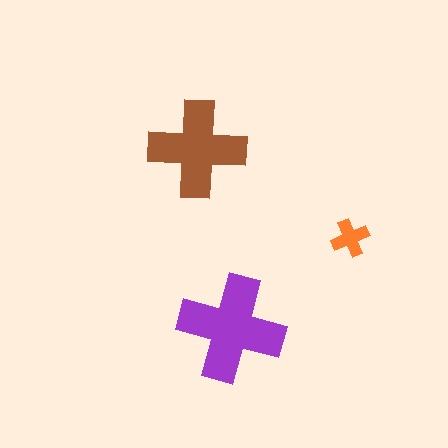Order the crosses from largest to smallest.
the purple one, the brown one, the orange one.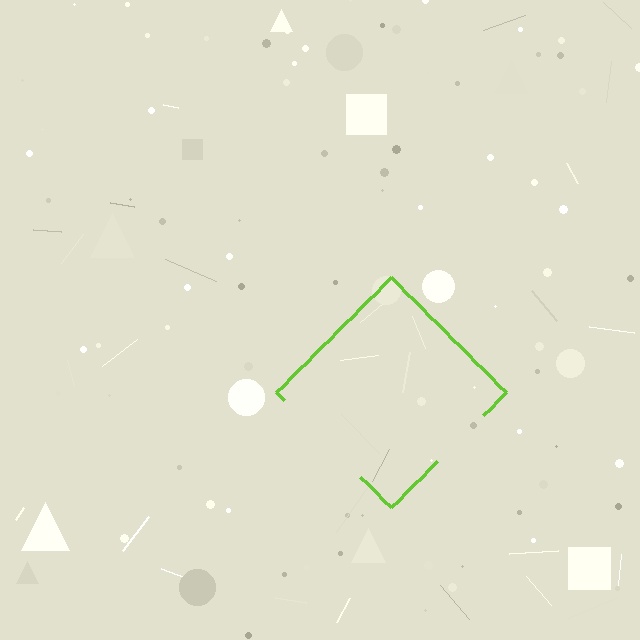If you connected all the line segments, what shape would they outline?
They would outline a diamond.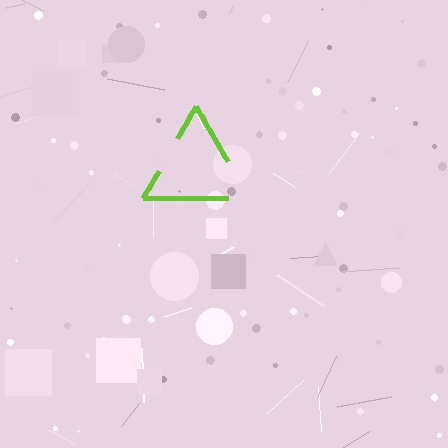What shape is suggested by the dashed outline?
The dashed outline suggests a triangle.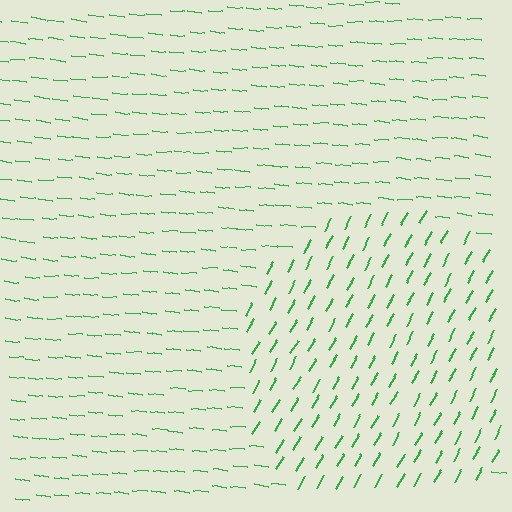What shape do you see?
I see a circle.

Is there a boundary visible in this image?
Yes, there is a texture boundary formed by a change in line orientation.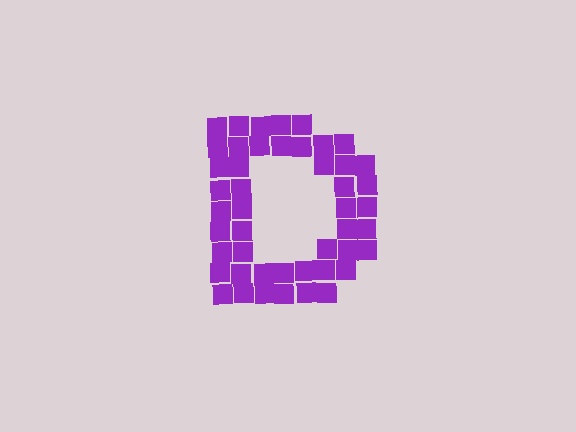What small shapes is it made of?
It is made of small squares.